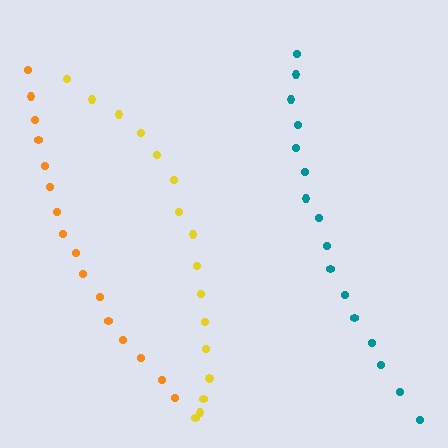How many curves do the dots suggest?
There are 3 distinct paths.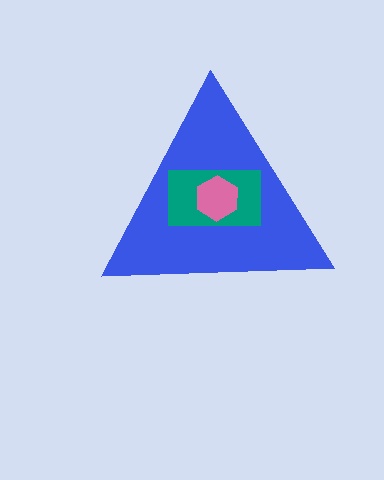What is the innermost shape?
The pink hexagon.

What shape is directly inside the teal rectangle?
The pink hexagon.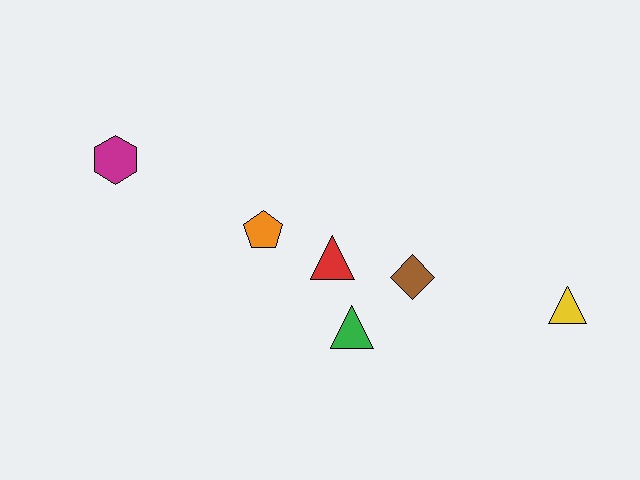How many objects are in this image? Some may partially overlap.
There are 6 objects.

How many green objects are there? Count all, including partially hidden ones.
There is 1 green object.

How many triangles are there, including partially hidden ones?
There are 3 triangles.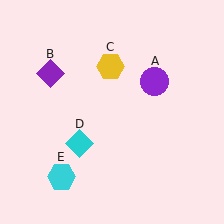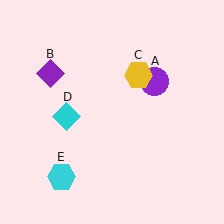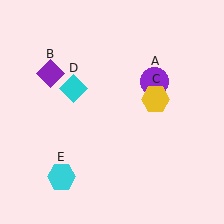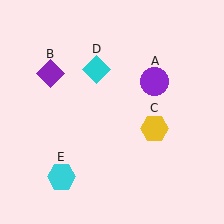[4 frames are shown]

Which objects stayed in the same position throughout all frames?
Purple circle (object A) and purple diamond (object B) and cyan hexagon (object E) remained stationary.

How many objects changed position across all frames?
2 objects changed position: yellow hexagon (object C), cyan diamond (object D).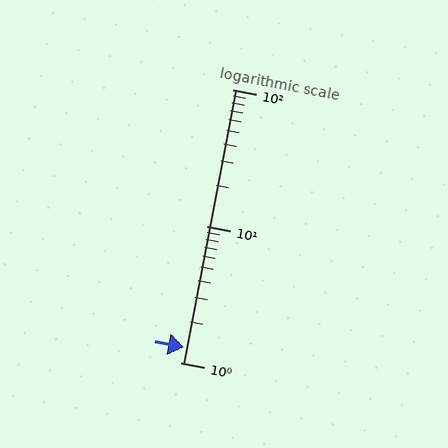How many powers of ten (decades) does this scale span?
The scale spans 2 decades, from 1 to 100.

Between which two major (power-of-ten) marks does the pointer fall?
The pointer is between 1 and 10.